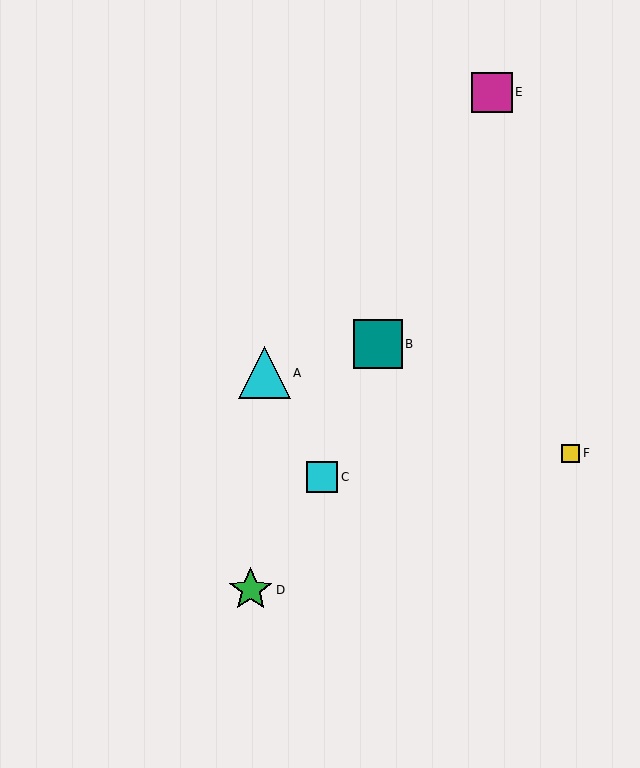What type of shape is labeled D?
Shape D is a green star.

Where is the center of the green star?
The center of the green star is at (251, 590).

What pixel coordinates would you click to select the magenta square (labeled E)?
Click at (492, 92) to select the magenta square E.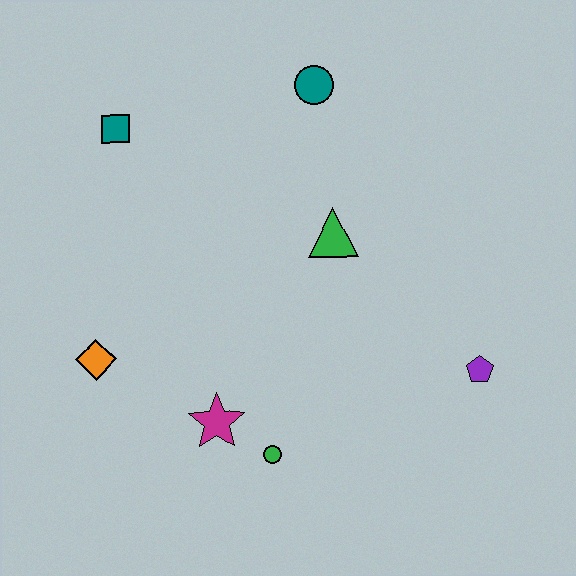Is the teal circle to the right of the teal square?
Yes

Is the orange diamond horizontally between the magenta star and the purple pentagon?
No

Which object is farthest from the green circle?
The teal circle is farthest from the green circle.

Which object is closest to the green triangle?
The teal circle is closest to the green triangle.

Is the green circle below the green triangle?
Yes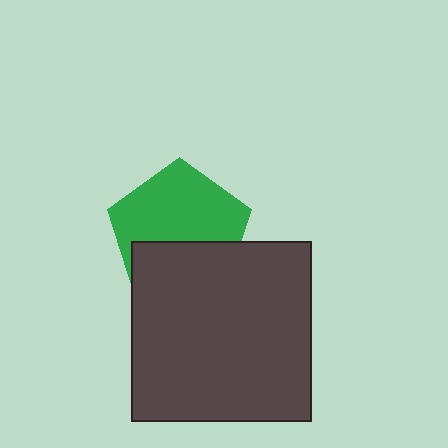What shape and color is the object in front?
The object in front is a dark gray square.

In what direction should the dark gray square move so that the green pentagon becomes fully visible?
The dark gray square should move down. That is the shortest direction to clear the overlap and leave the green pentagon fully visible.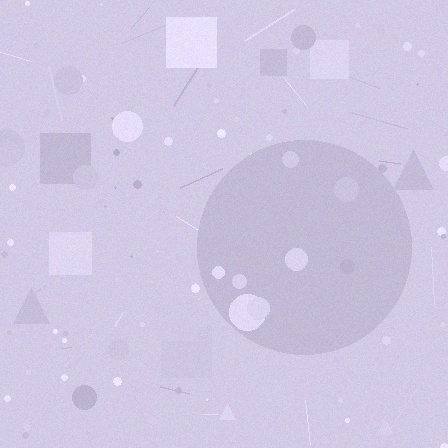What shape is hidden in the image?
A circle is hidden in the image.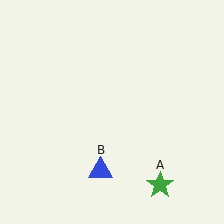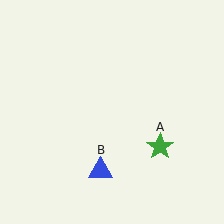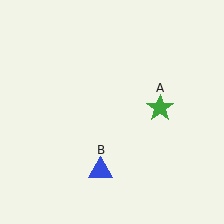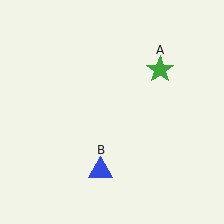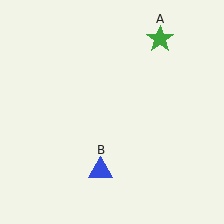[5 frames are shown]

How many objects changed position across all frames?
1 object changed position: green star (object A).